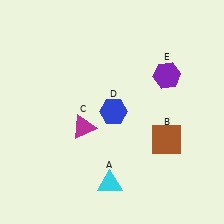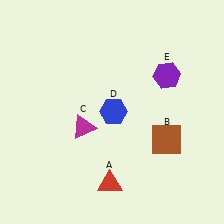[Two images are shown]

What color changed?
The triangle (A) changed from cyan in Image 1 to red in Image 2.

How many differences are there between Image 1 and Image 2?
There is 1 difference between the two images.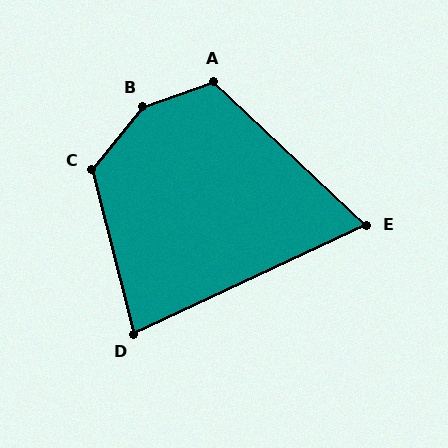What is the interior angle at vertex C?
Approximately 127 degrees (obtuse).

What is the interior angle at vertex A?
Approximately 117 degrees (obtuse).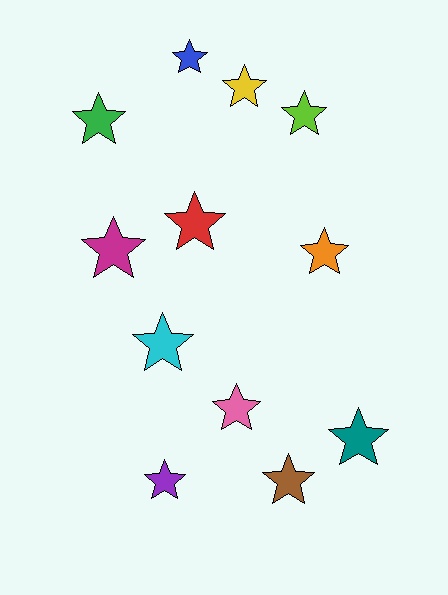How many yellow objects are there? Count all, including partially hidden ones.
There is 1 yellow object.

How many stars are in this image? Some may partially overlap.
There are 12 stars.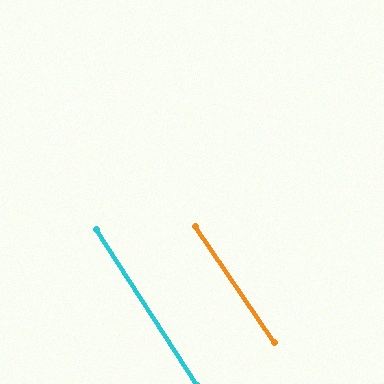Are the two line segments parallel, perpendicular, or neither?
Parallel — their directions differ by only 1.5°.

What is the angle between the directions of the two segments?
Approximately 1 degree.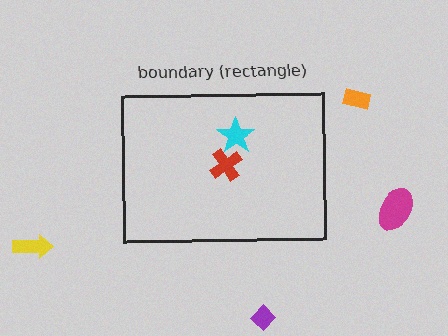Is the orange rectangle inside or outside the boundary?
Outside.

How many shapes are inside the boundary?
2 inside, 4 outside.